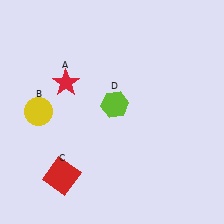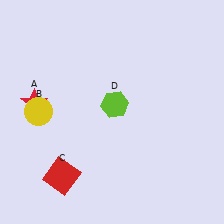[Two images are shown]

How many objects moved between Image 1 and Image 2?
1 object moved between the two images.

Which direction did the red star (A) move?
The red star (A) moved left.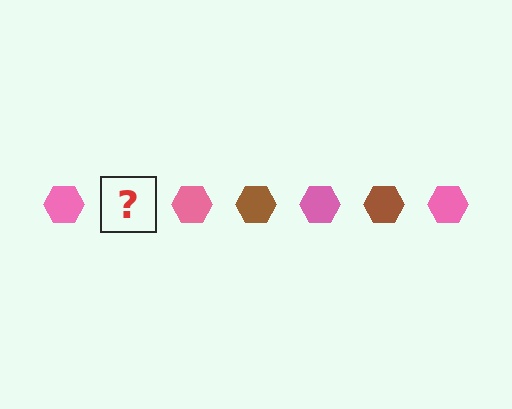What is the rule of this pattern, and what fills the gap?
The rule is that the pattern cycles through pink, brown hexagons. The gap should be filled with a brown hexagon.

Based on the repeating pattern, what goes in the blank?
The blank should be a brown hexagon.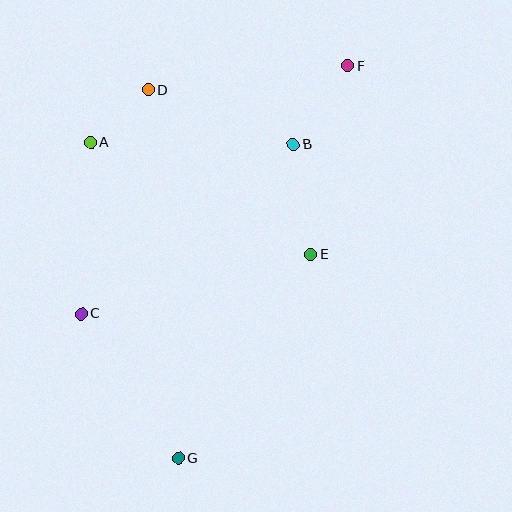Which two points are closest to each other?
Points A and D are closest to each other.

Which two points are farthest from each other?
Points F and G are farthest from each other.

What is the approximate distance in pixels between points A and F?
The distance between A and F is approximately 268 pixels.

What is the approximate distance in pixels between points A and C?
The distance between A and C is approximately 172 pixels.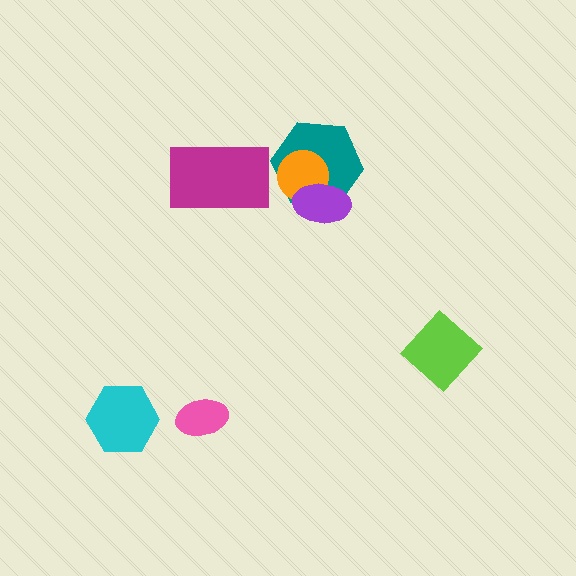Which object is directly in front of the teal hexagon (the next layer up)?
The orange circle is directly in front of the teal hexagon.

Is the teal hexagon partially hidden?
Yes, it is partially covered by another shape.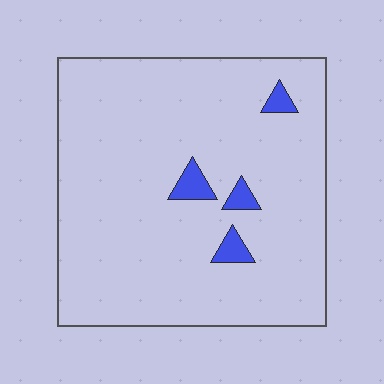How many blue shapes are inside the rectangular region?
4.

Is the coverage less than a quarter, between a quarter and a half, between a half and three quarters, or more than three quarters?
Less than a quarter.